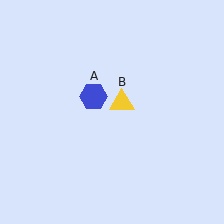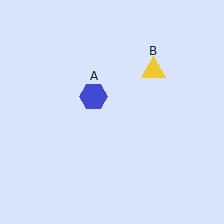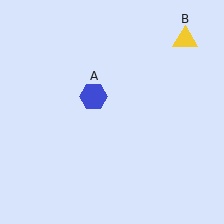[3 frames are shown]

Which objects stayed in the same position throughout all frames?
Blue hexagon (object A) remained stationary.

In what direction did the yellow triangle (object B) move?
The yellow triangle (object B) moved up and to the right.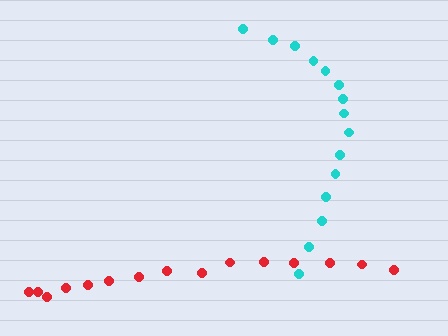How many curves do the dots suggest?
There are 2 distinct paths.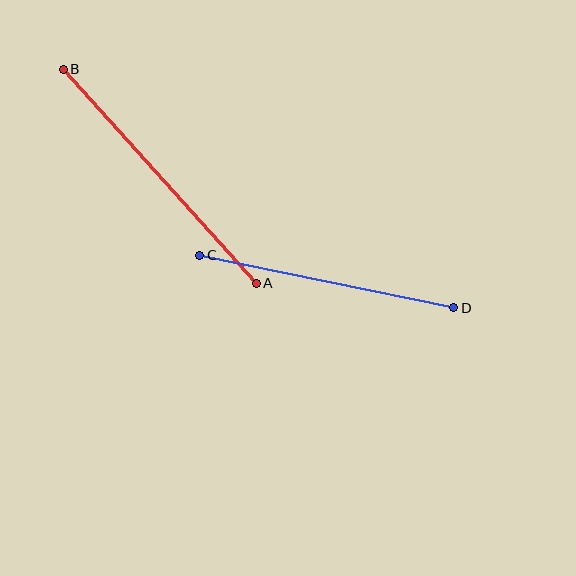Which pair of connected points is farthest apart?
Points A and B are farthest apart.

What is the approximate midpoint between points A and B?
The midpoint is at approximately (160, 176) pixels.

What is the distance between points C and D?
The distance is approximately 259 pixels.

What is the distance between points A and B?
The distance is approximately 288 pixels.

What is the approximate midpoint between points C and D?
The midpoint is at approximately (327, 282) pixels.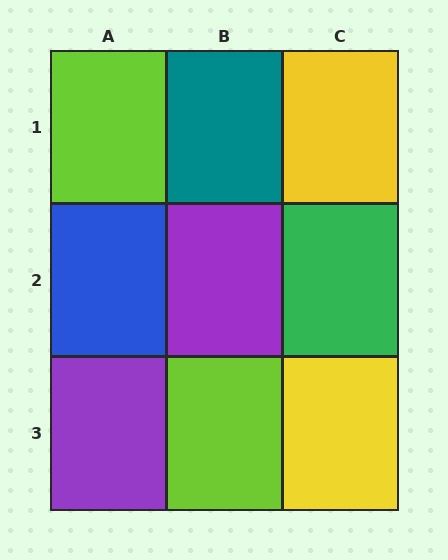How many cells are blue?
1 cell is blue.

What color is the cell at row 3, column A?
Purple.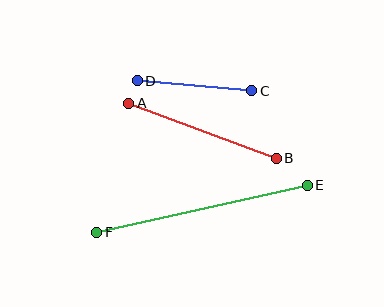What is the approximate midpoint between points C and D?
The midpoint is at approximately (194, 86) pixels.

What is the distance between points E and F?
The distance is approximately 216 pixels.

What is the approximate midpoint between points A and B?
The midpoint is at approximately (202, 131) pixels.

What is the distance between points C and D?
The distance is approximately 115 pixels.